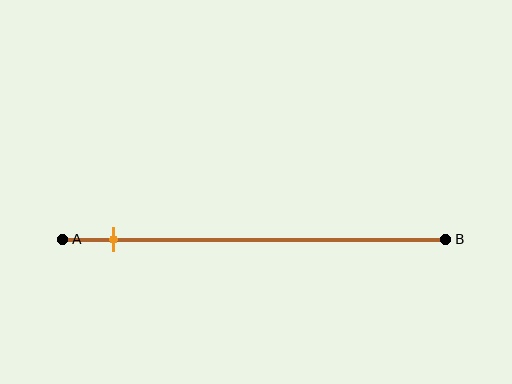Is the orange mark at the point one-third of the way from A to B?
No, the mark is at about 15% from A, not at the 33% one-third point.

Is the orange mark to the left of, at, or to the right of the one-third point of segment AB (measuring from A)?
The orange mark is to the left of the one-third point of segment AB.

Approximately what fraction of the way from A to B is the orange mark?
The orange mark is approximately 15% of the way from A to B.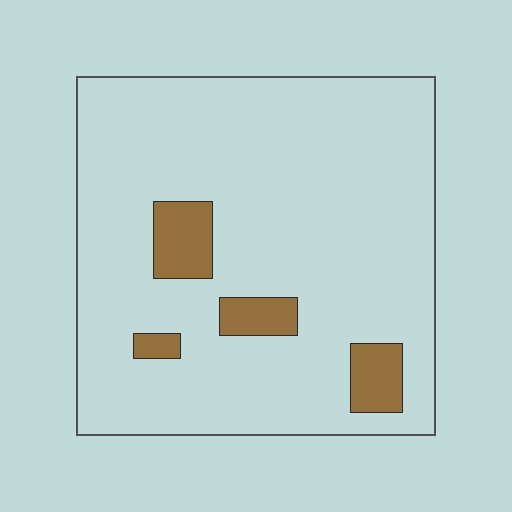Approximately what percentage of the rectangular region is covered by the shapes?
Approximately 10%.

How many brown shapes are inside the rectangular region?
4.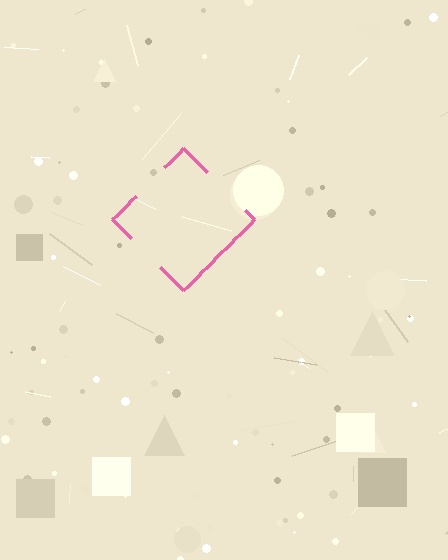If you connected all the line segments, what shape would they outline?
They would outline a diamond.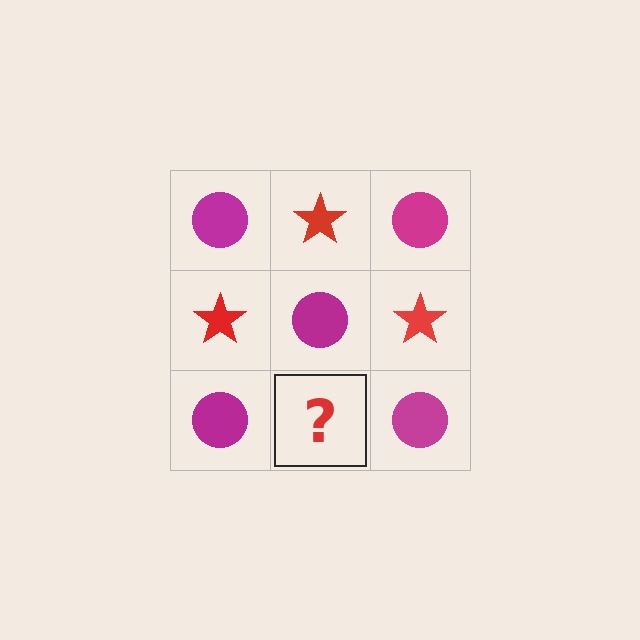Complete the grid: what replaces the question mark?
The question mark should be replaced with a red star.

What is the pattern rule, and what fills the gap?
The rule is that it alternates magenta circle and red star in a checkerboard pattern. The gap should be filled with a red star.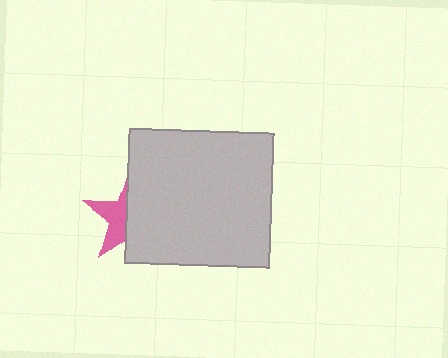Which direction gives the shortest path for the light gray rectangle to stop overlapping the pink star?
Moving right gives the shortest separation.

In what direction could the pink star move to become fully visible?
The pink star could move left. That would shift it out from behind the light gray rectangle entirely.